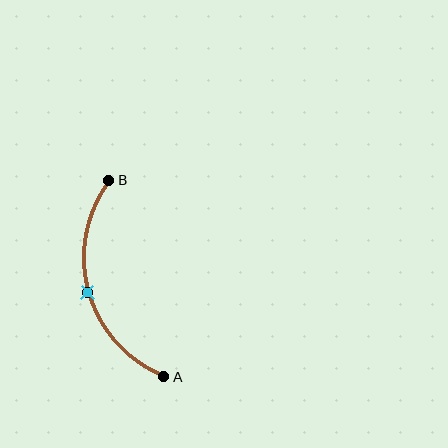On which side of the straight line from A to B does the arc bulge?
The arc bulges to the left of the straight line connecting A and B.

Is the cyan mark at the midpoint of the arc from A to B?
Yes. The cyan mark lies on the arc at equal arc-length from both A and B — it is the arc midpoint.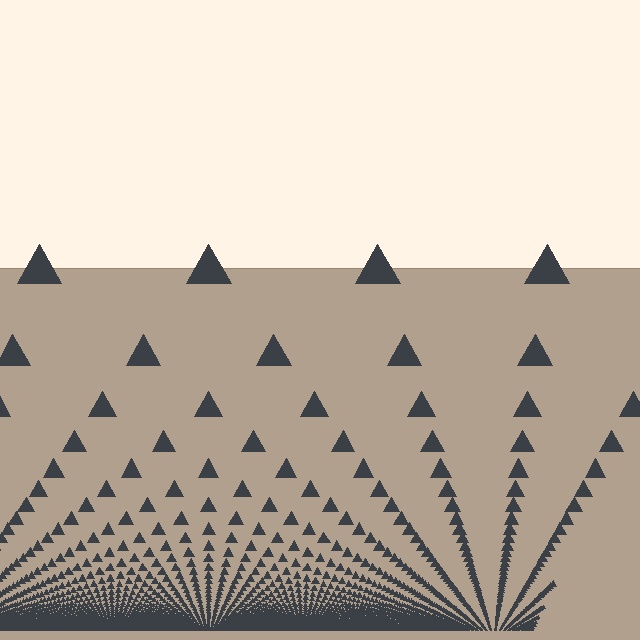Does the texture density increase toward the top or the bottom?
Density increases toward the bottom.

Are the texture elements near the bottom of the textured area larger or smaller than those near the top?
Smaller. The gradient is inverted — elements near the bottom are smaller and denser.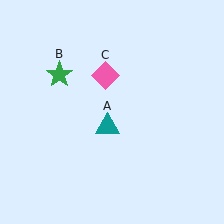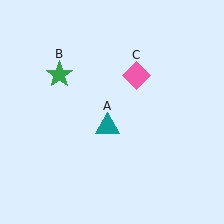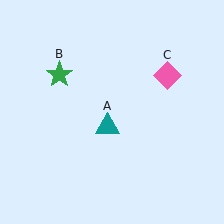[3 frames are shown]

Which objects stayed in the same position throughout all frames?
Teal triangle (object A) and green star (object B) remained stationary.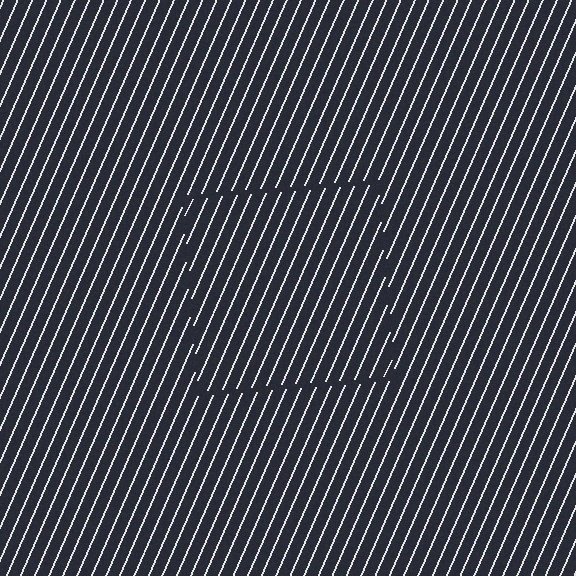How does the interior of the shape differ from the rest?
The interior of the shape contains the same grating, shifted by half a period — the contour is defined by the phase discontinuity where line-ends from the inner and outer gratings abut.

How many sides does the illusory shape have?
4 sides — the line-ends trace a square.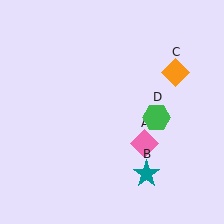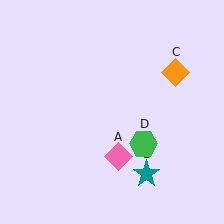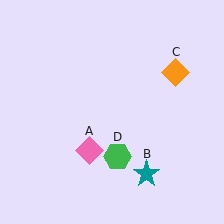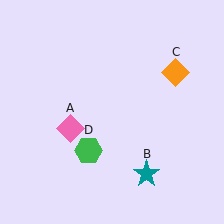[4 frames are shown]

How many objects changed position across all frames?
2 objects changed position: pink diamond (object A), green hexagon (object D).